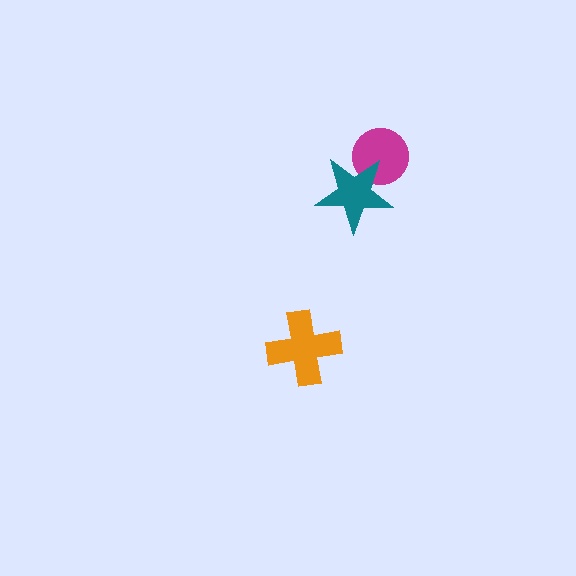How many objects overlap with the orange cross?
0 objects overlap with the orange cross.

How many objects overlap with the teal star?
1 object overlaps with the teal star.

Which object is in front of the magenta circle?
The teal star is in front of the magenta circle.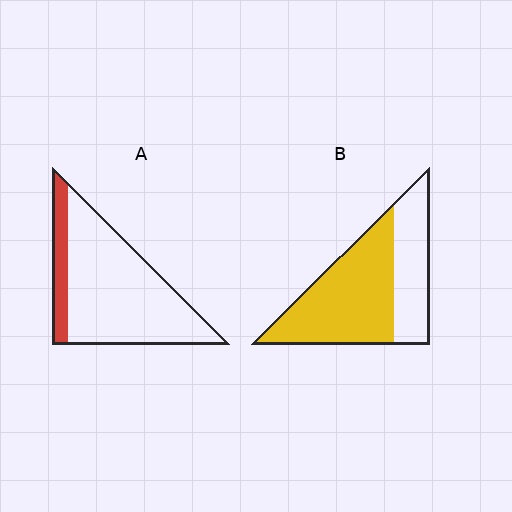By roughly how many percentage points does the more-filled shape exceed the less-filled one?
By roughly 45 percentage points (B over A).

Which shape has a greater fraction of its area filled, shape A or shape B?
Shape B.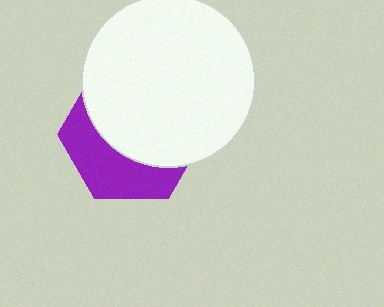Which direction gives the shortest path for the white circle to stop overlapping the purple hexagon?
Moving up gives the shortest separation.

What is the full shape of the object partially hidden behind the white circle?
The partially hidden object is a purple hexagon.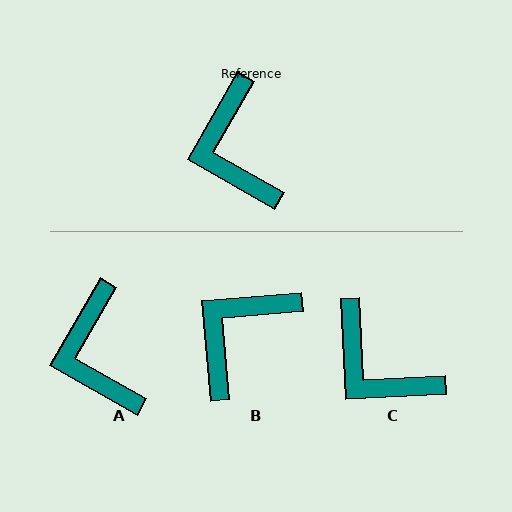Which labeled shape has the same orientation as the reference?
A.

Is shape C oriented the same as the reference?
No, it is off by about 33 degrees.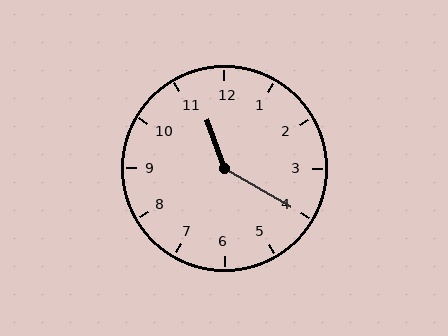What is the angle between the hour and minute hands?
Approximately 140 degrees.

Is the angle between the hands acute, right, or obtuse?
It is obtuse.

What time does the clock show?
11:20.